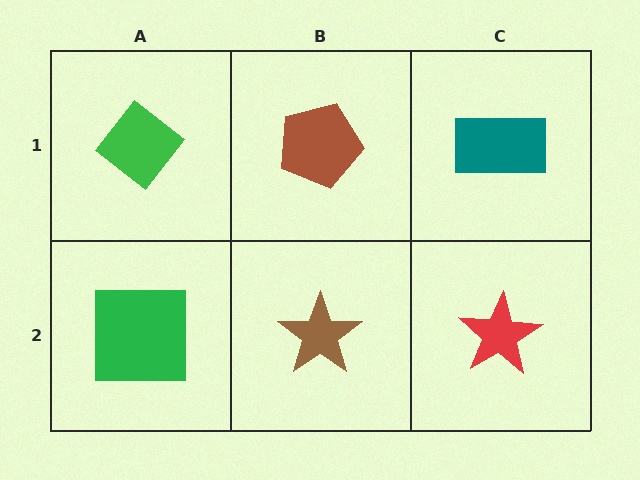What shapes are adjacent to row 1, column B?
A brown star (row 2, column B), a green diamond (row 1, column A), a teal rectangle (row 1, column C).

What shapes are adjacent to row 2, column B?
A brown pentagon (row 1, column B), a green square (row 2, column A), a red star (row 2, column C).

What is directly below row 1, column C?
A red star.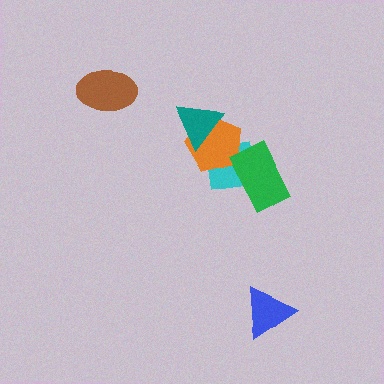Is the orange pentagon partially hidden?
Yes, it is partially covered by another shape.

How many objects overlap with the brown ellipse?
0 objects overlap with the brown ellipse.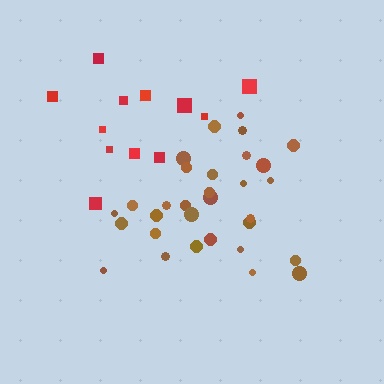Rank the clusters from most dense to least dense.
brown, red.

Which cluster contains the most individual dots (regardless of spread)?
Brown (31).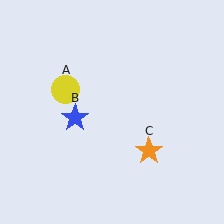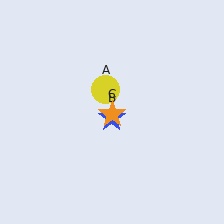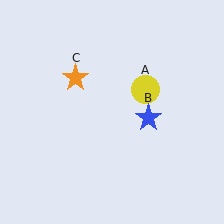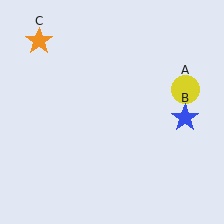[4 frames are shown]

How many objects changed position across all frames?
3 objects changed position: yellow circle (object A), blue star (object B), orange star (object C).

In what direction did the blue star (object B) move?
The blue star (object B) moved right.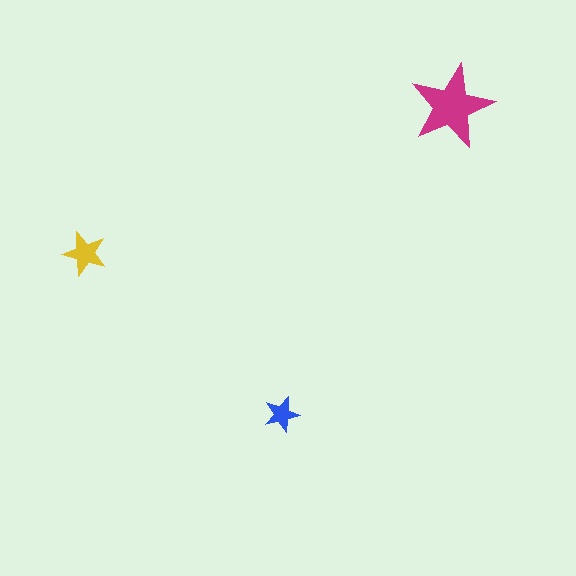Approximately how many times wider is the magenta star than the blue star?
About 2.5 times wider.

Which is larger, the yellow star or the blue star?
The yellow one.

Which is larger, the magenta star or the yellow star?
The magenta one.